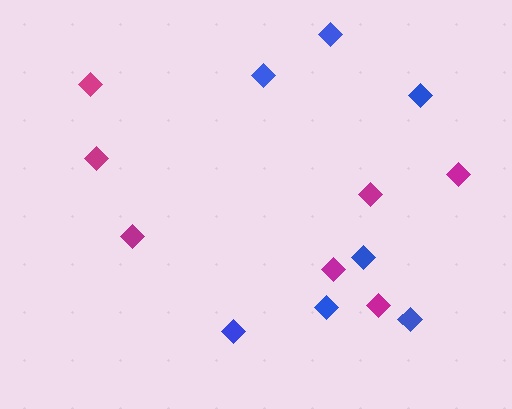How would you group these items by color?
There are 2 groups: one group of blue diamonds (7) and one group of magenta diamonds (7).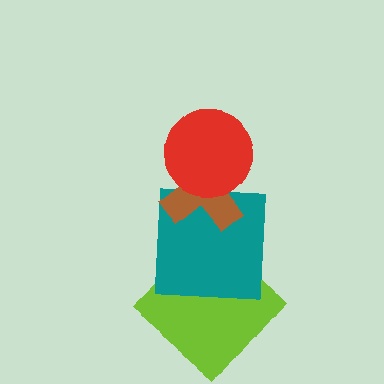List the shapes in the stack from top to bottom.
From top to bottom: the red circle, the brown cross, the teal square, the lime diamond.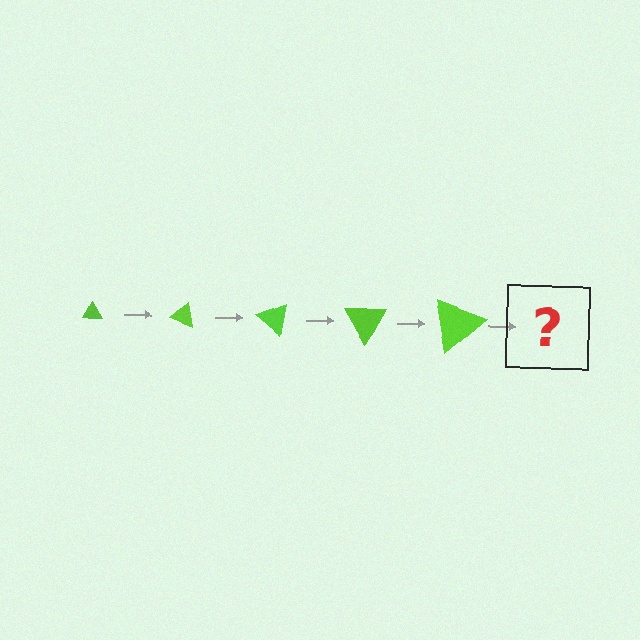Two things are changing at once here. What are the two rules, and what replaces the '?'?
The two rules are that the triangle grows larger each step and it rotates 20 degrees each step. The '?' should be a triangle, larger than the previous one and rotated 100 degrees from the start.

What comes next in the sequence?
The next element should be a triangle, larger than the previous one and rotated 100 degrees from the start.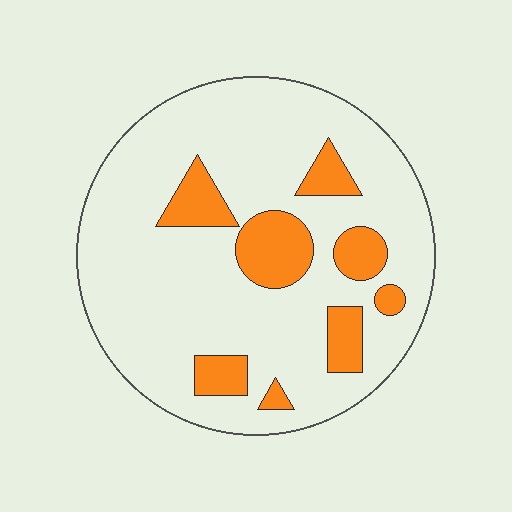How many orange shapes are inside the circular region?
8.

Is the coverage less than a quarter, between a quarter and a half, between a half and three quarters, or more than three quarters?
Less than a quarter.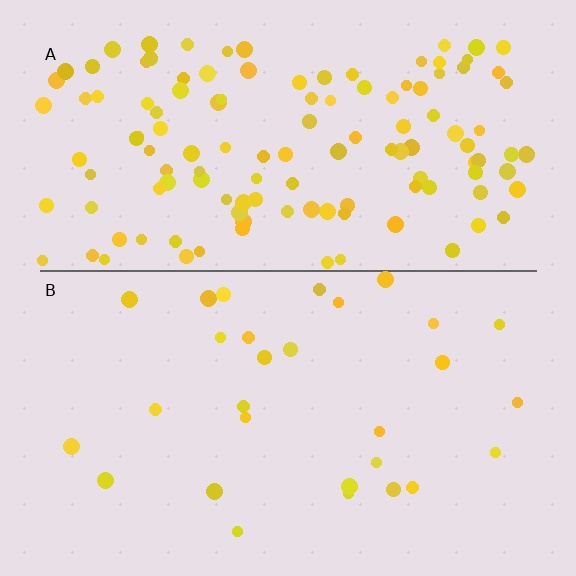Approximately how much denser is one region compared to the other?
Approximately 4.4× — region A over region B.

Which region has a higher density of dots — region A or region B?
A (the top).